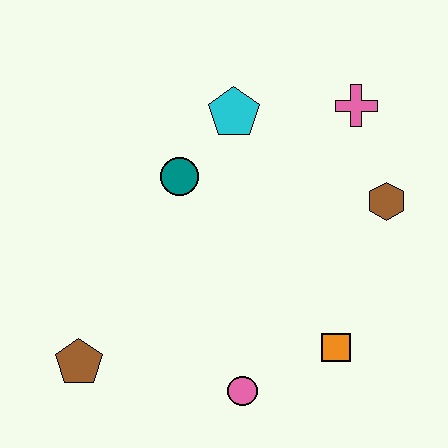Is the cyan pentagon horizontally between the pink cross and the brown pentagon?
Yes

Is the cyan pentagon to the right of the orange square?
No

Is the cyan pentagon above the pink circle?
Yes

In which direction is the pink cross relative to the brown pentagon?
The pink cross is to the right of the brown pentagon.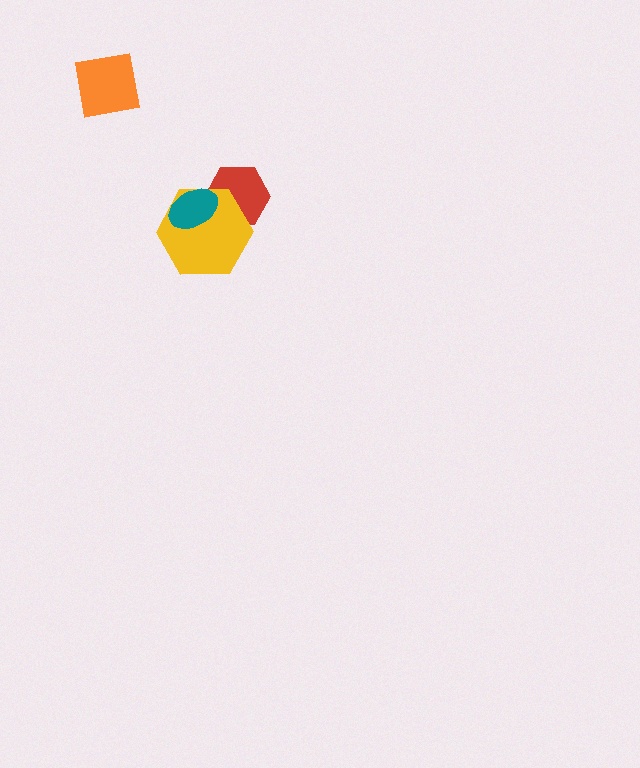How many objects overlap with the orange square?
0 objects overlap with the orange square.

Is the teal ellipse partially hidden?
No, no other shape covers it.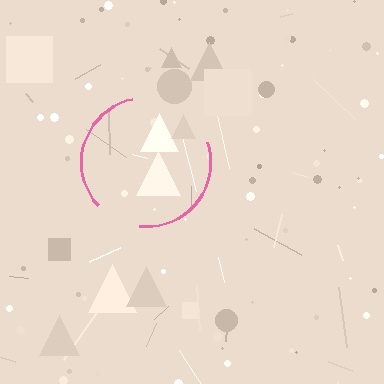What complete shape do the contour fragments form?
The contour fragments form a circle.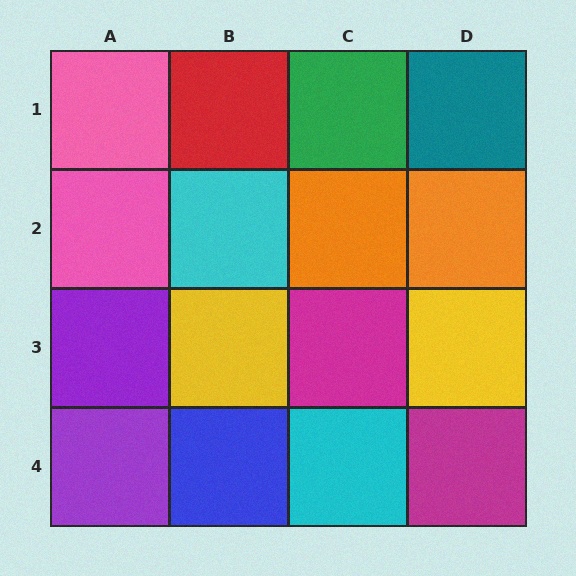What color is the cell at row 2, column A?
Pink.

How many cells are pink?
2 cells are pink.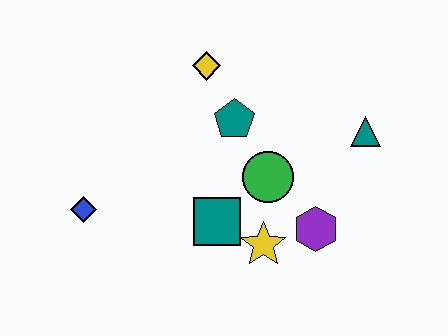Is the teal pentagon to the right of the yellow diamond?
Yes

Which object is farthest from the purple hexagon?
The blue diamond is farthest from the purple hexagon.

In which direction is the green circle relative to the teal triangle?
The green circle is to the left of the teal triangle.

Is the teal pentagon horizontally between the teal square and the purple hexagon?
Yes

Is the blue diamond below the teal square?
No